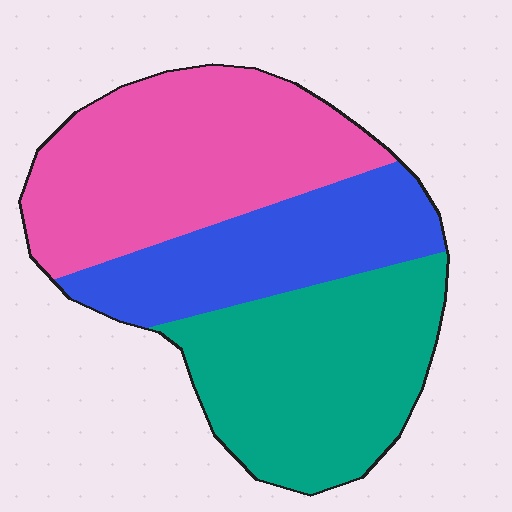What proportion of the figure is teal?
Teal takes up about three eighths (3/8) of the figure.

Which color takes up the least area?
Blue, at roughly 25%.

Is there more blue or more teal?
Teal.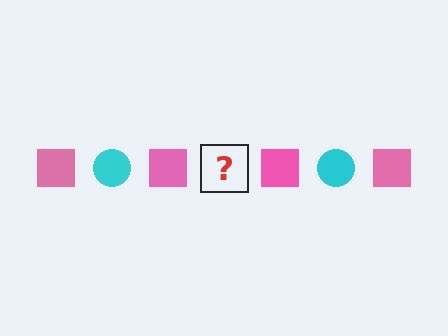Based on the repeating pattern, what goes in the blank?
The blank should be a cyan circle.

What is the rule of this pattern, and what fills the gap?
The rule is that the pattern alternates between pink square and cyan circle. The gap should be filled with a cyan circle.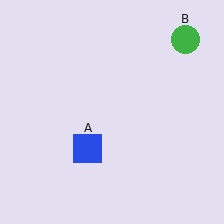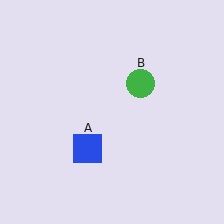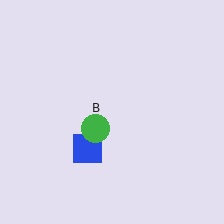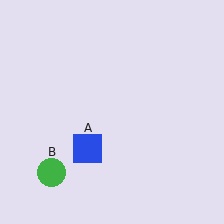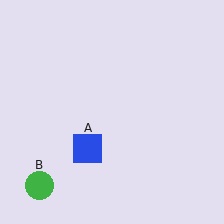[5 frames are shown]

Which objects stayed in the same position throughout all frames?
Blue square (object A) remained stationary.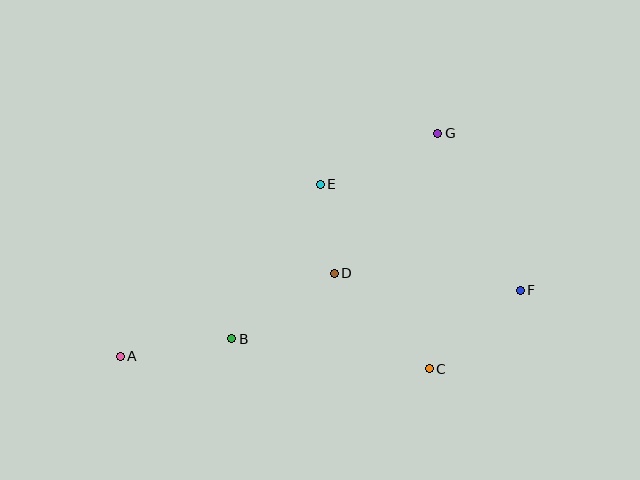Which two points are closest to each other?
Points D and E are closest to each other.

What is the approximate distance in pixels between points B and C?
The distance between B and C is approximately 200 pixels.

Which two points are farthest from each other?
Points A and F are farthest from each other.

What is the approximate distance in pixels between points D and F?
The distance between D and F is approximately 187 pixels.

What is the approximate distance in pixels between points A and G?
The distance between A and G is approximately 388 pixels.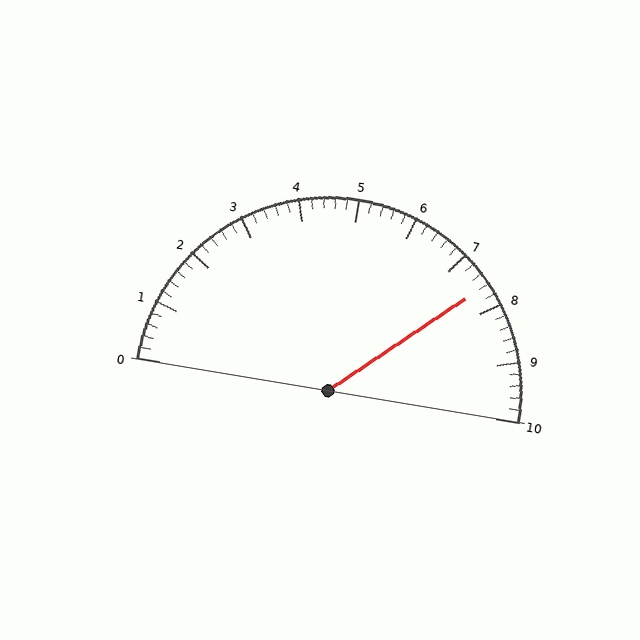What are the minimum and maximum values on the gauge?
The gauge ranges from 0 to 10.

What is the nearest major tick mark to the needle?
The nearest major tick mark is 8.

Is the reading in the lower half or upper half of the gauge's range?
The reading is in the upper half of the range (0 to 10).